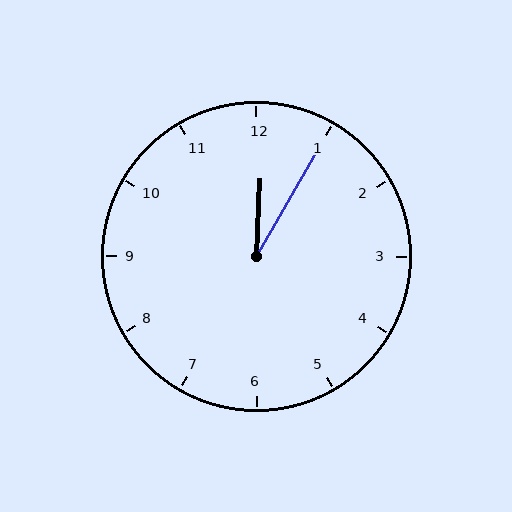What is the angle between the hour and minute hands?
Approximately 28 degrees.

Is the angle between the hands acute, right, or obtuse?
It is acute.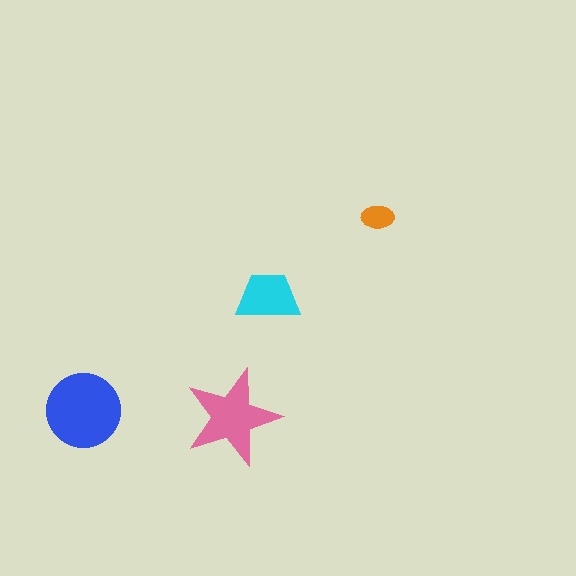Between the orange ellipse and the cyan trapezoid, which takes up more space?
The cyan trapezoid.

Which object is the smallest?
The orange ellipse.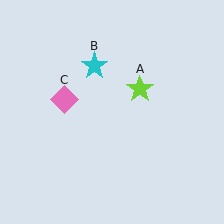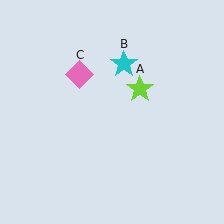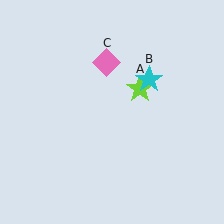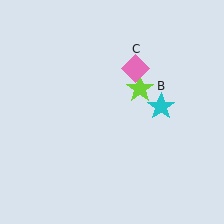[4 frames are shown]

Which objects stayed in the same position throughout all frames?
Lime star (object A) remained stationary.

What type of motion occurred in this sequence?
The cyan star (object B), pink diamond (object C) rotated clockwise around the center of the scene.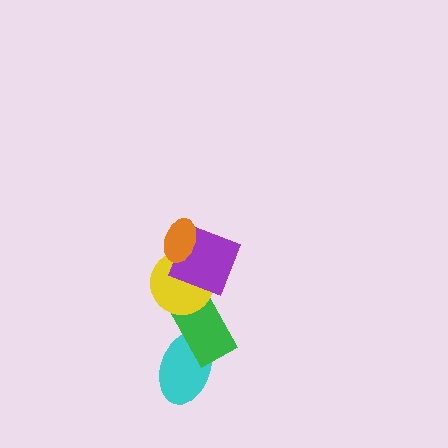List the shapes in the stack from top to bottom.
From top to bottom: the orange ellipse, the purple square, the yellow circle, the green rectangle, the cyan ellipse.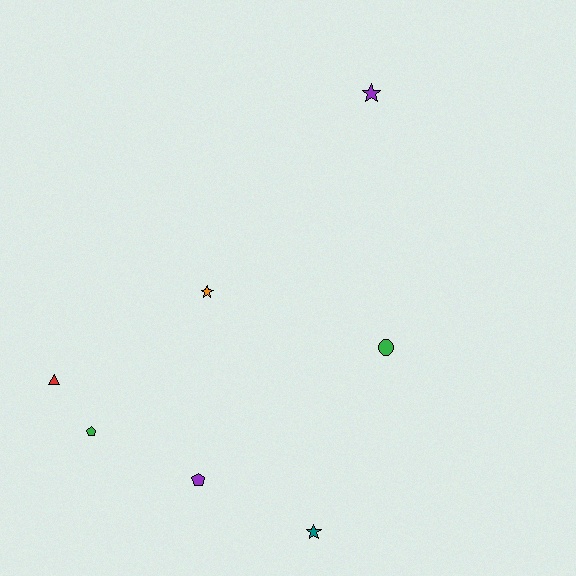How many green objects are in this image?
There are 2 green objects.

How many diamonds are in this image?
There are no diamonds.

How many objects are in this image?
There are 7 objects.